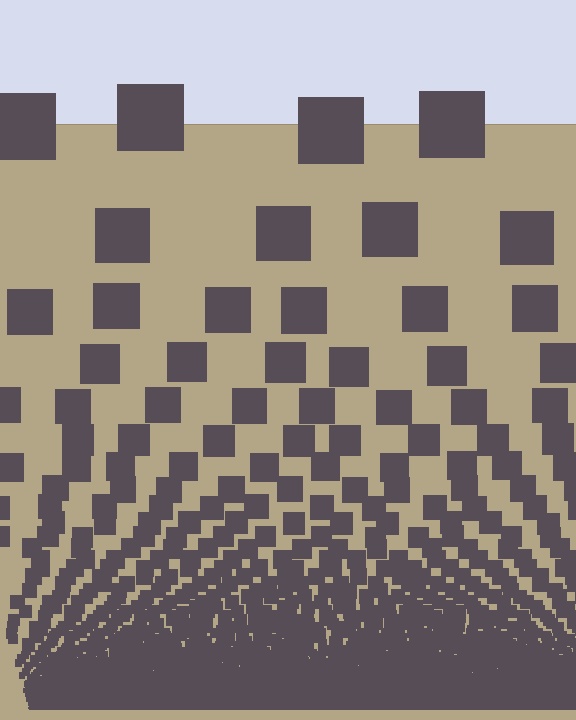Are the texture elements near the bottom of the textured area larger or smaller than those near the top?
Smaller. The gradient is inverted — elements near the bottom are smaller and denser.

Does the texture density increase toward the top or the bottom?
Density increases toward the bottom.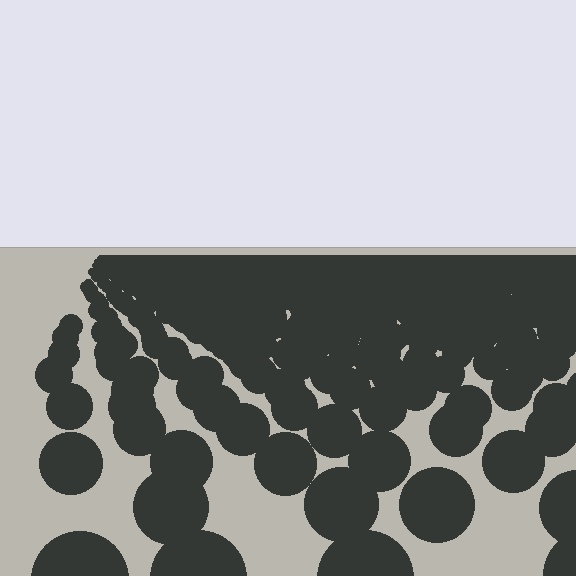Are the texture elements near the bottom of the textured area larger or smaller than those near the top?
Larger. Near the bottom, elements are closer to the viewer and appear at a bigger on-screen size.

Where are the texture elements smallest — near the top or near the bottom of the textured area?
Near the top.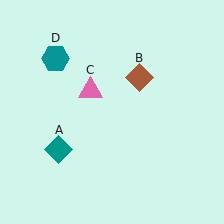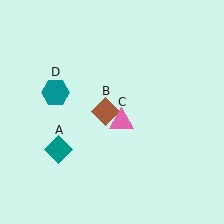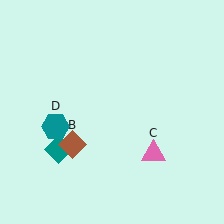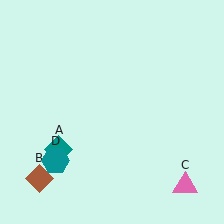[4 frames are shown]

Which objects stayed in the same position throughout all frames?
Teal diamond (object A) remained stationary.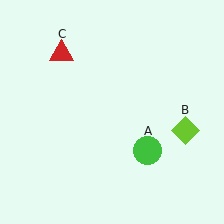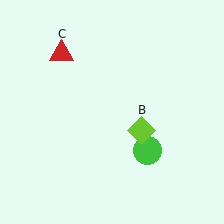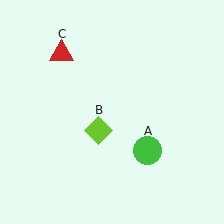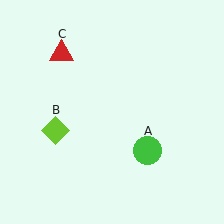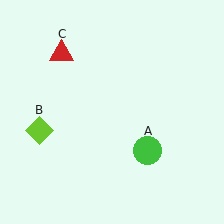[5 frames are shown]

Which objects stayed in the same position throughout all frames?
Green circle (object A) and red triangle (object C) remained stationary.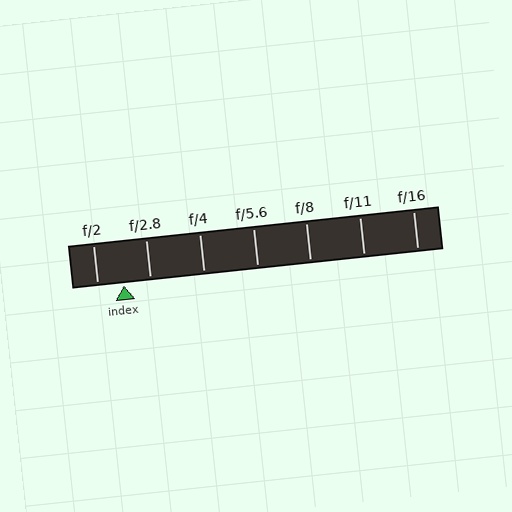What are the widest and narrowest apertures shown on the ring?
The widest aperture shown is f/2 and the narrowest is f/16.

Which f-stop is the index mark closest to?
The index mark is closest to f/2.